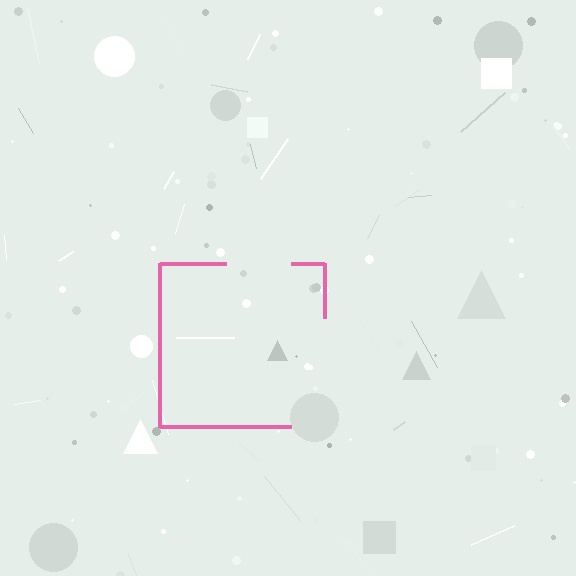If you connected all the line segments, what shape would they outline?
They would outline a square.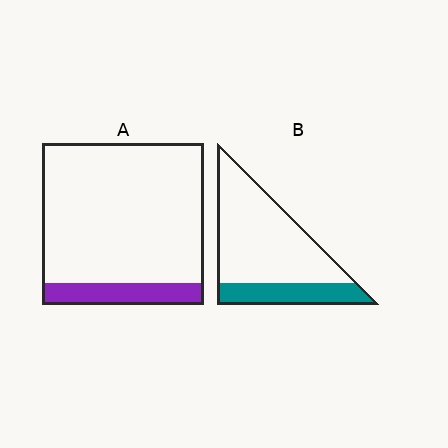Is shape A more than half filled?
No.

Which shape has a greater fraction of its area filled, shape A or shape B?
Shape B.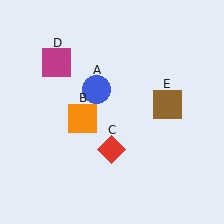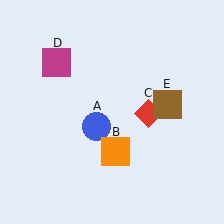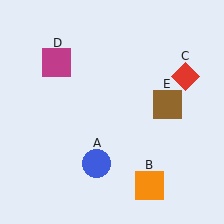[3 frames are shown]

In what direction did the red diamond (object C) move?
The red diamond (object C) moved up and to the right.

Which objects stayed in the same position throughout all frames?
Magenta square (object D) and brown square (object E) remained stationary.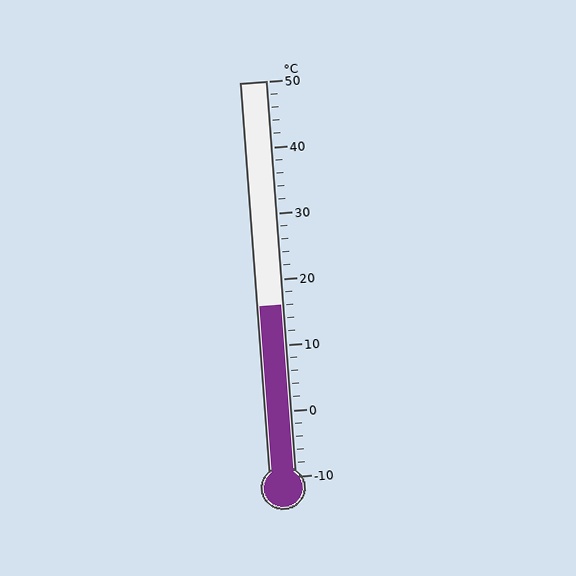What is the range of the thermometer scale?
The thermometer scale ranges from -10°C to 50°C.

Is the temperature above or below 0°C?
The temperature is above 0°C.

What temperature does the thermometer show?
The thermometer shows approximately 16°C.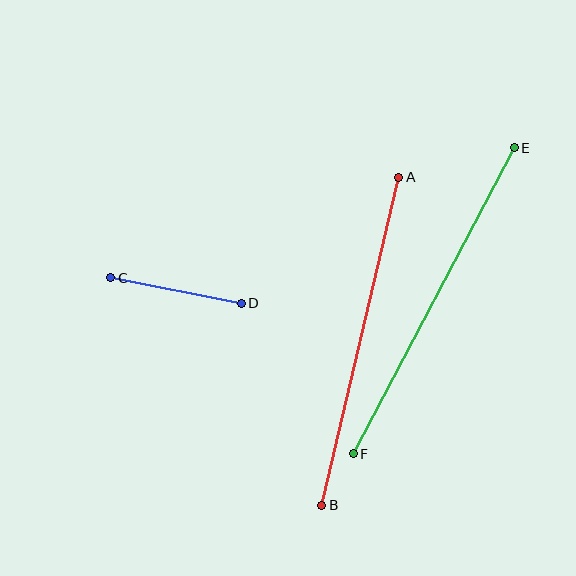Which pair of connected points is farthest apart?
Points E and F are farthest apart.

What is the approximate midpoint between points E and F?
The midpoint is at approximately (434, 301) pixels.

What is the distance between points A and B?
The distance is approximately 337 pixels.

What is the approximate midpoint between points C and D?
The midpoint is at approximately (176, 291) pixels.